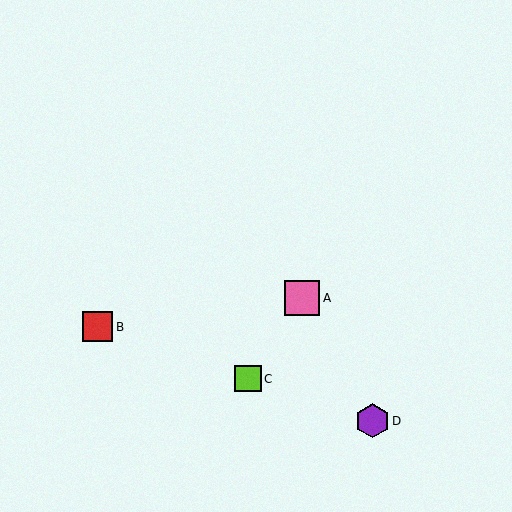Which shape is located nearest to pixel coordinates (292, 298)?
The pink square (labeled A) at (302, 298) is nearest to that location.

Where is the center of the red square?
The center of the red square is at (98, 327).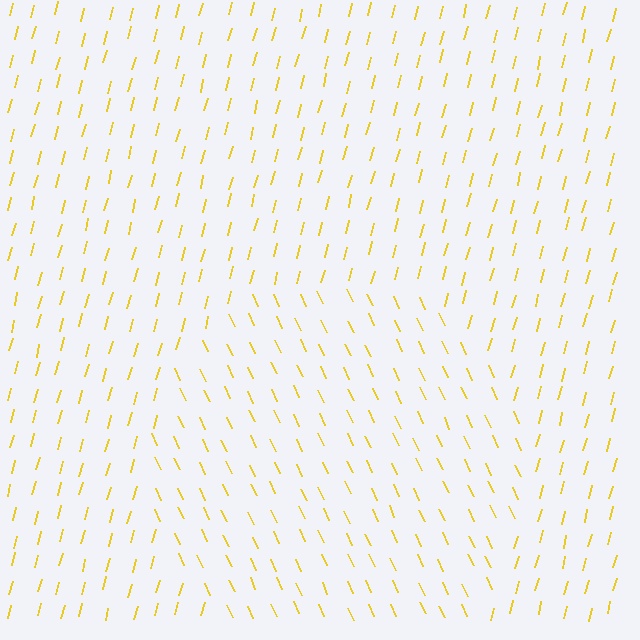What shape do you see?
I see a circle.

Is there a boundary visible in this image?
Yes, there is a texture boundary formed by a change in line orientation.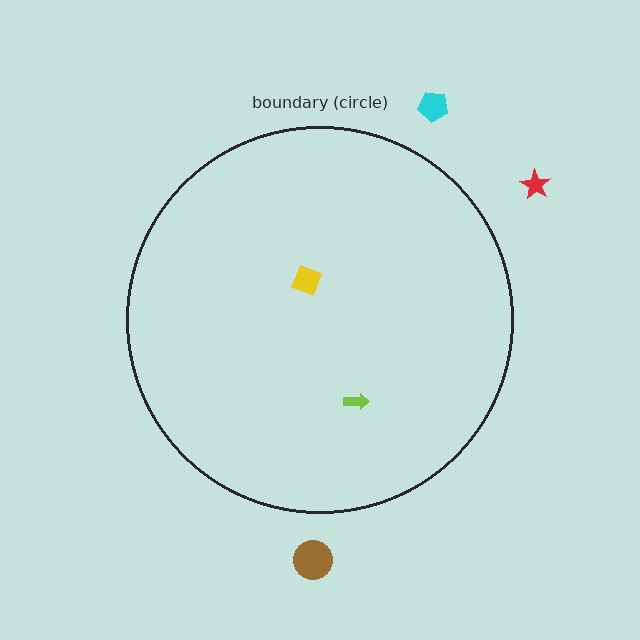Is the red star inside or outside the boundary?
Outside.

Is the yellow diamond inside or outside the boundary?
Inside.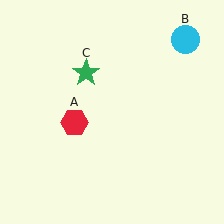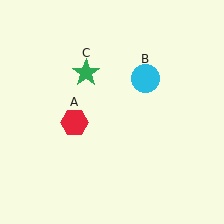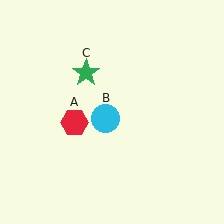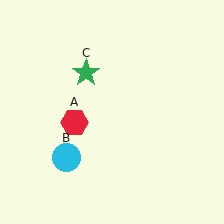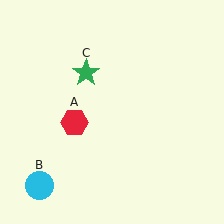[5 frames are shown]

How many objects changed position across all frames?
1 object changed position: cyan circle (object B).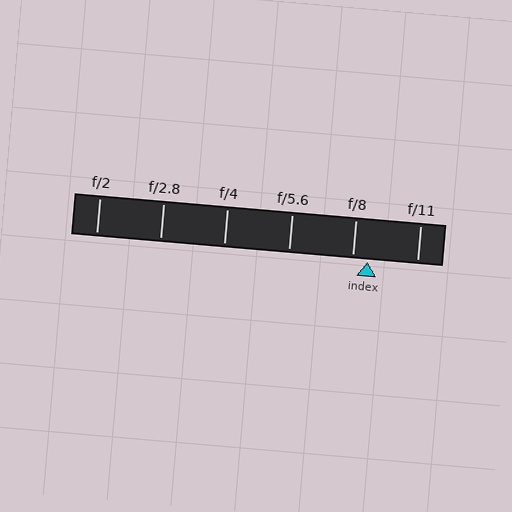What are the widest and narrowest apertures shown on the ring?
The widest aperture shown is f/2 and the narrowest is f/11.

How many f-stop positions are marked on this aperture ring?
There are 6 f-stop positions marked.